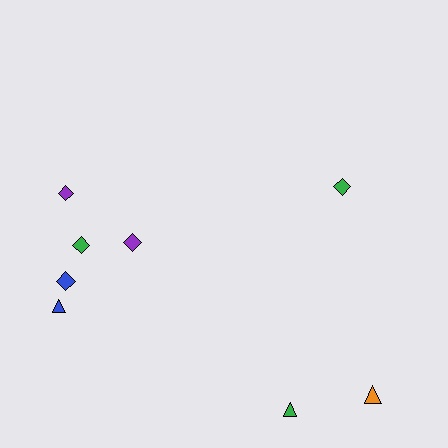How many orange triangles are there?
There is 1 orange triangle.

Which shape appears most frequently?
Diamond, with 5 objects.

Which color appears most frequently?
Green, with 3 objects.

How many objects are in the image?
There are 8 objects.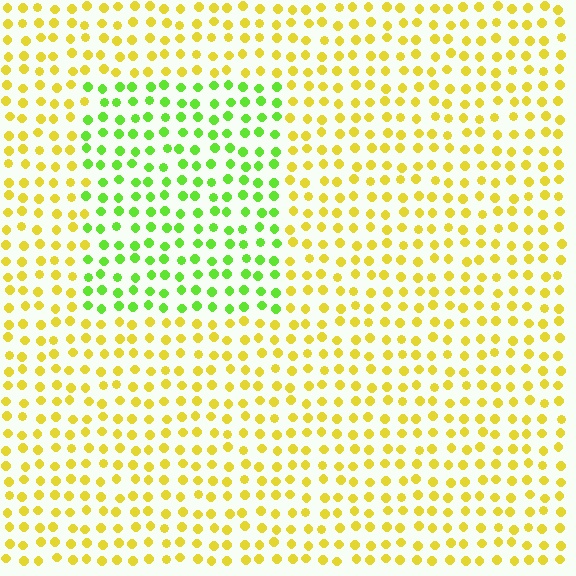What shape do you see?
I see a rectangle.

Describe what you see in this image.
The image is filled with small yellow elements in a uniform arrangement. A rectangle-shaped region is visible where the elements are tinted to a slightly different hue, forming a subtle color boundary.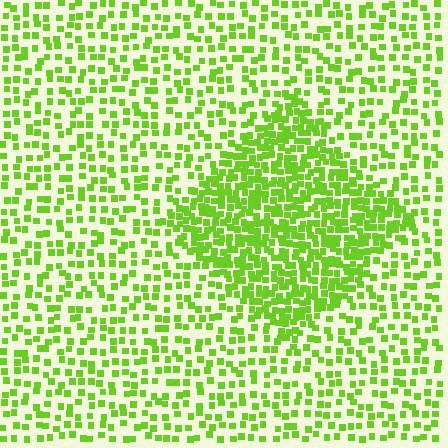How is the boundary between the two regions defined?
The boundary is defined by a change in element density (approximately 2.2x ratio). All elements are the same color, size, and shape.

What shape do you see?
I see a diamond.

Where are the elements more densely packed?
The elements are more densely packed inside the diamond boundary.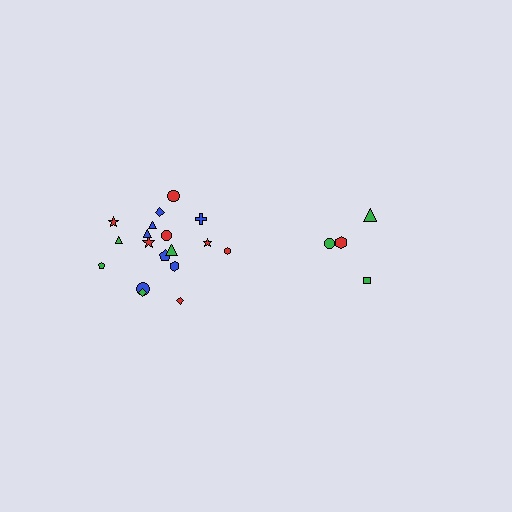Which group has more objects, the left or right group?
The left group.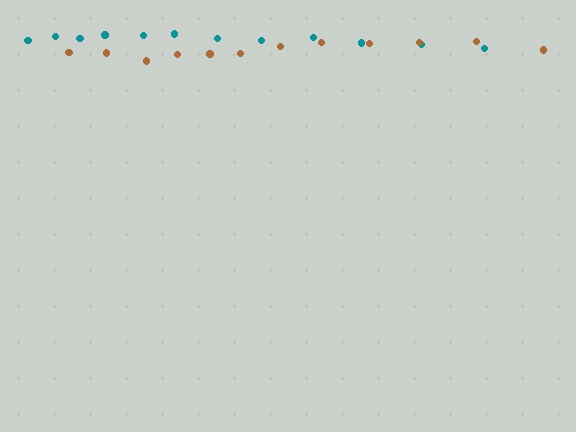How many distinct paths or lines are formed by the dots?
There are 2 distinct paths.